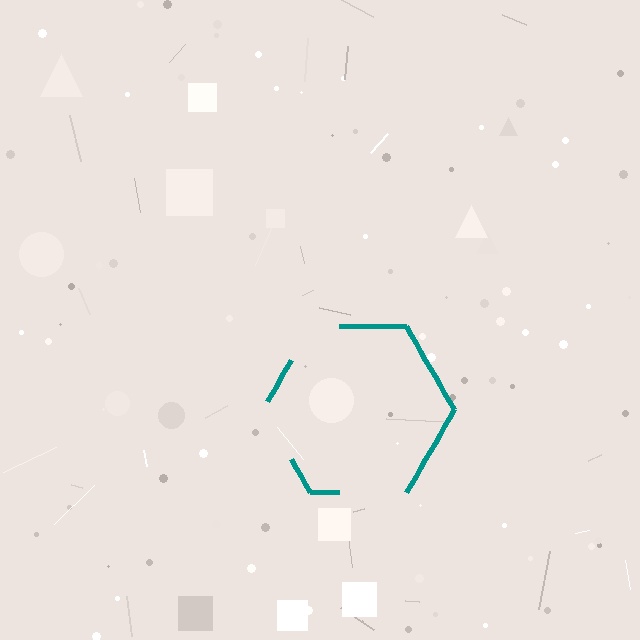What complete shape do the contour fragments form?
The contour fragments form a hexagon.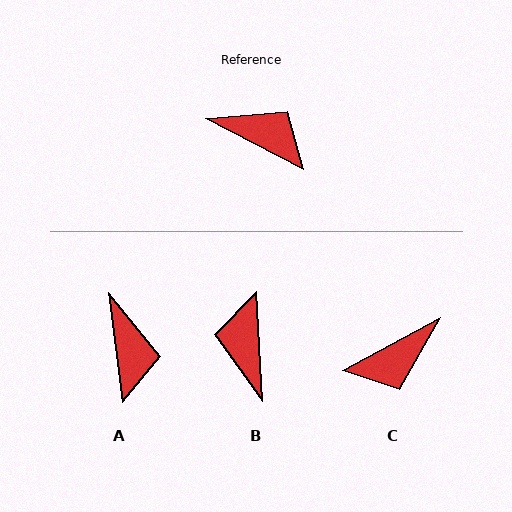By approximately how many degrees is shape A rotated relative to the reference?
Approximately 56 degrees clockwise.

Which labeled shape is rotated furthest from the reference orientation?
C, about 124 degrees away.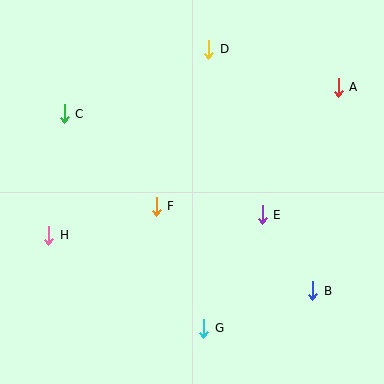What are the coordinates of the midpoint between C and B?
The midpoint between C and B is at (189, 202).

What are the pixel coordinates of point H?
Point H is at (49, 235).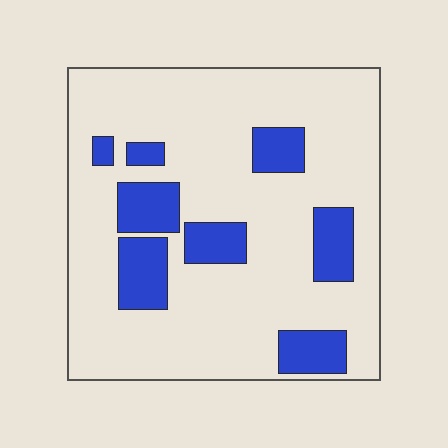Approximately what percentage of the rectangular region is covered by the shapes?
Approximately 20%.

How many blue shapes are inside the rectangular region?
8.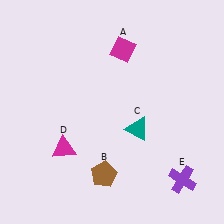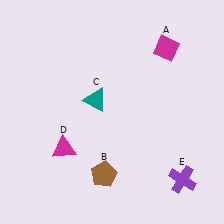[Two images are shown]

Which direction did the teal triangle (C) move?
The teal triangle (C) moved left.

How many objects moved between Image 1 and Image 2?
2 objects moved between the two images.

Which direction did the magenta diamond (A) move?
The magenta diamond (A) moved right.